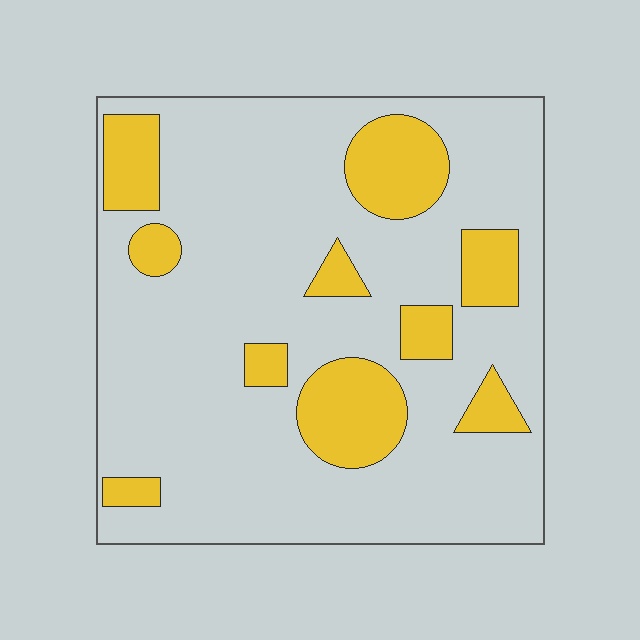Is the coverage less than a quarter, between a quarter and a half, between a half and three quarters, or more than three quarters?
Less than a quarter.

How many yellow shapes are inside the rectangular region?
10.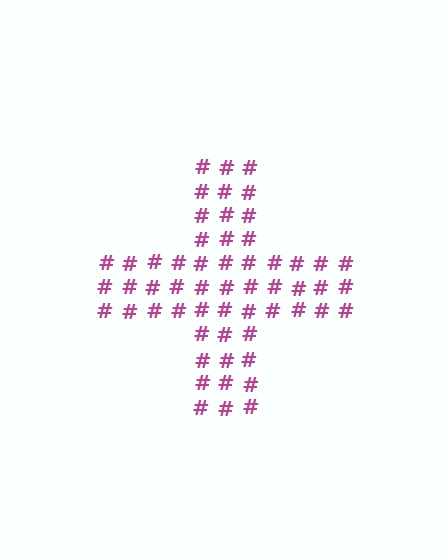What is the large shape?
The large shape is a cross.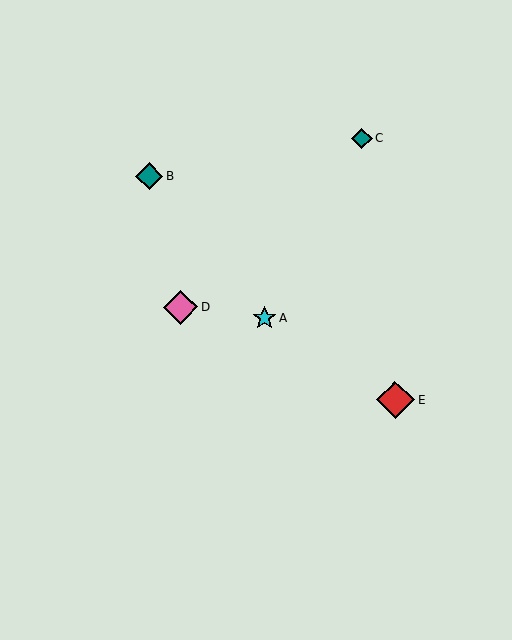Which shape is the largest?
The red diamond (labeled E) is the largest.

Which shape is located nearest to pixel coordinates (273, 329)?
The cyan star (labeled A) at (265, 318) is nearest to that location.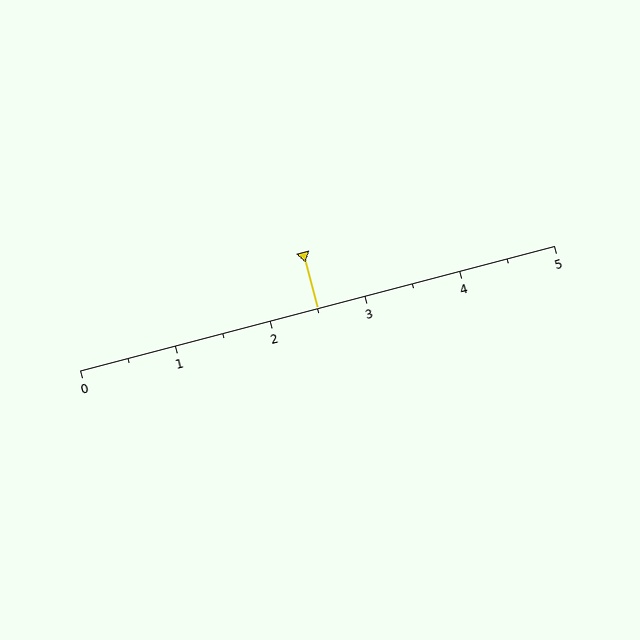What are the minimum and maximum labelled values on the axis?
The axis runs from 0 to 5.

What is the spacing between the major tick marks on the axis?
The major ticks are spaced 1 apart.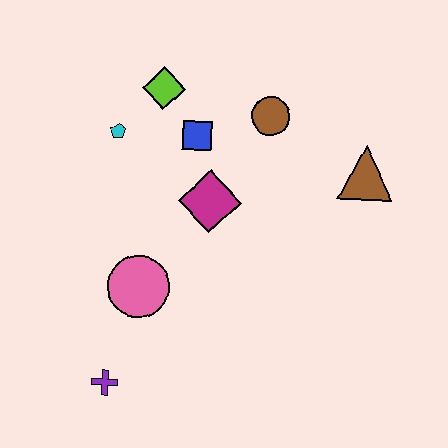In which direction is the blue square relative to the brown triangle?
The blue square is to the left of the brown triangle.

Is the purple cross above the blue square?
No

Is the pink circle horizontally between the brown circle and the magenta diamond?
No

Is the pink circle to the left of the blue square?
Yes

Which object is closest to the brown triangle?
The brown circle is closest to the brown triangle.